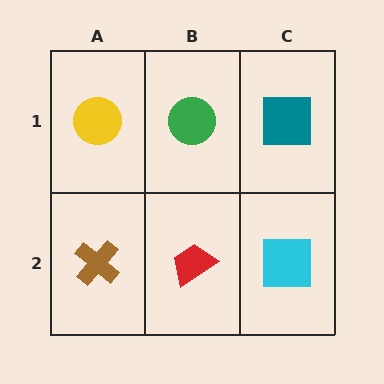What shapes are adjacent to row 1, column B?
A red trapezoid (row 2, column B), a yellow circle (row 1, column A), a teal square (row 1, column C).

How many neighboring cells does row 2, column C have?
2.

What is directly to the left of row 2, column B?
A brown cross.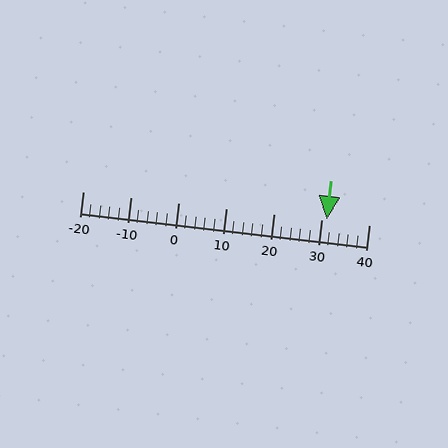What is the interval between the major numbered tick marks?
The major tick marks are spaced 10 units apart.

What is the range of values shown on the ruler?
The ruler shows values from -20 to 40.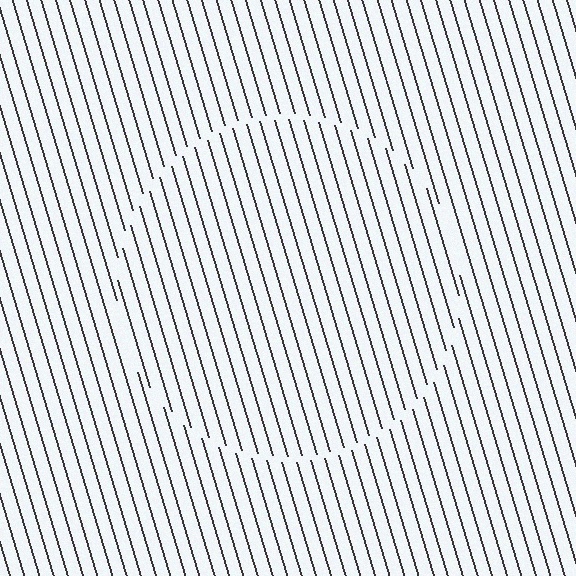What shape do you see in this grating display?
An illusory circle. The interior of the shape contains the same grating, shifted by half a period — the contour is defined by the phase discontinuity where line-ends from the inner and outer gratings abut.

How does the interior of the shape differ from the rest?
The interior of the shape contains the same grating, shifted by half a period — the contour is defined by the phase discontinuity where line-ends from the inner and outer gratings abut.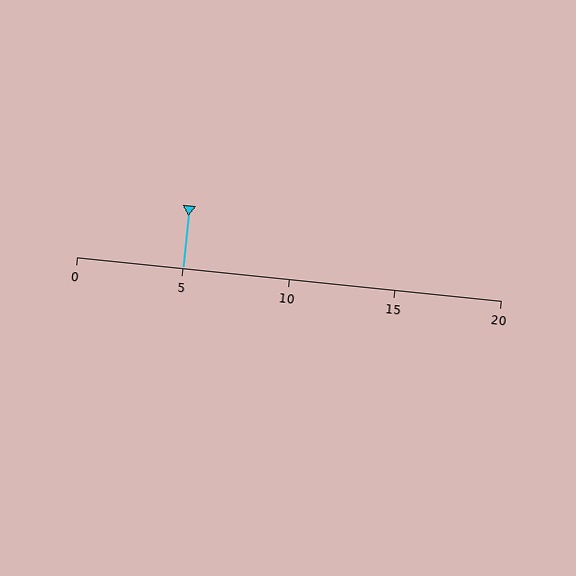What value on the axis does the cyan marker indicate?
The marker indicates approximately 5.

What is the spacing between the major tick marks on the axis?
The major ticks are spaced 5 apart.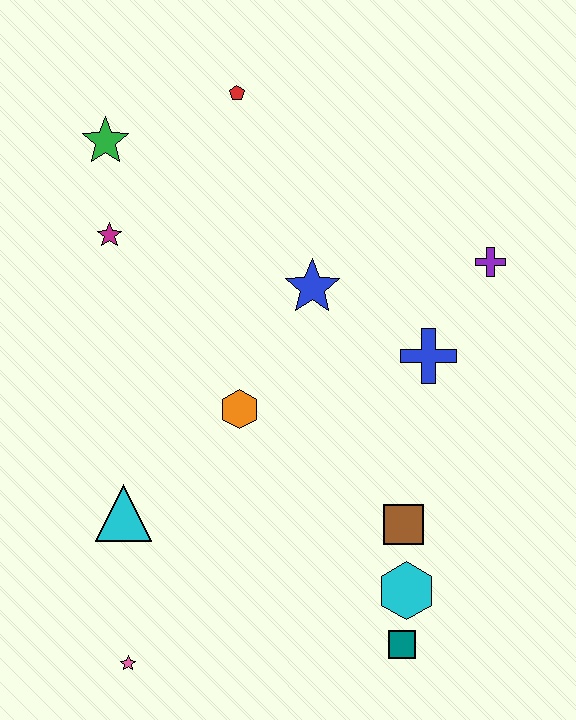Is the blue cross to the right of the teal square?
Yes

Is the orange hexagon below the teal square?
No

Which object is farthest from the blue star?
The pink star is farthest from the blue star.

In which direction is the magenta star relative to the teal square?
The magenta star is above the teal square.